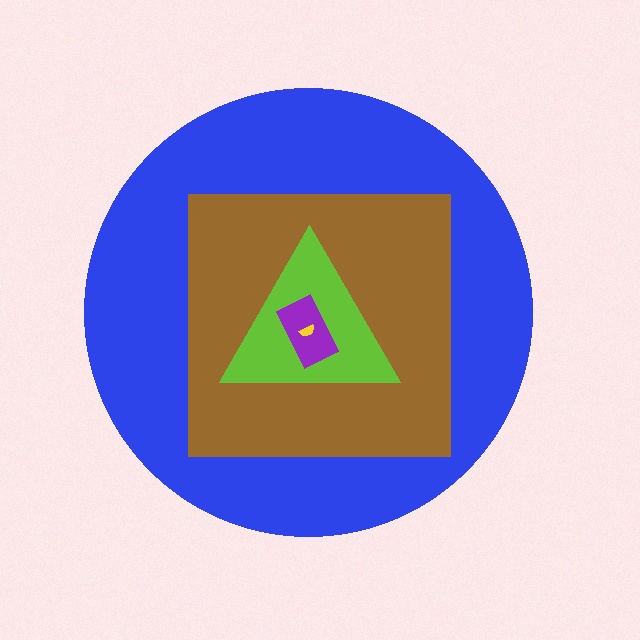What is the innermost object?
The yellow semicircle.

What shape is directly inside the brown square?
The lime triangle.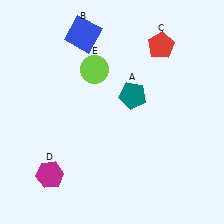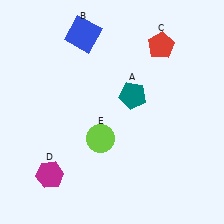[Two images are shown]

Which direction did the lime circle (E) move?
The lime circle (E) moved down.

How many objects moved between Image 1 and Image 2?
1 object moved between the two images.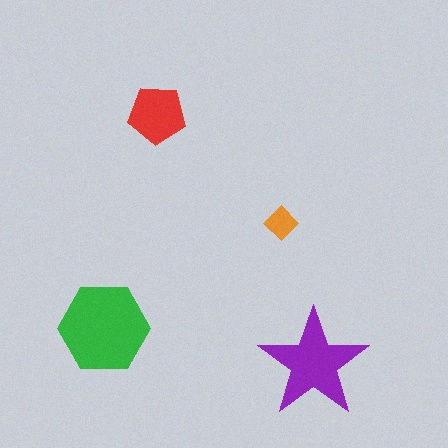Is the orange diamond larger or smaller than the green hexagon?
Smaller.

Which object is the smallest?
The orange diamond.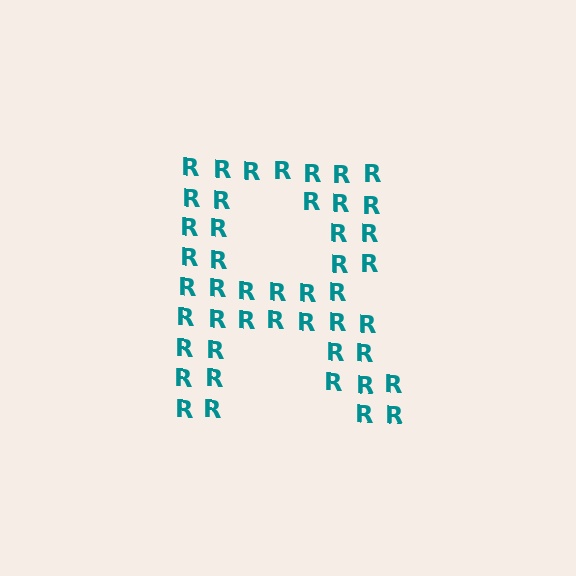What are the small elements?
The small elements are letter R's.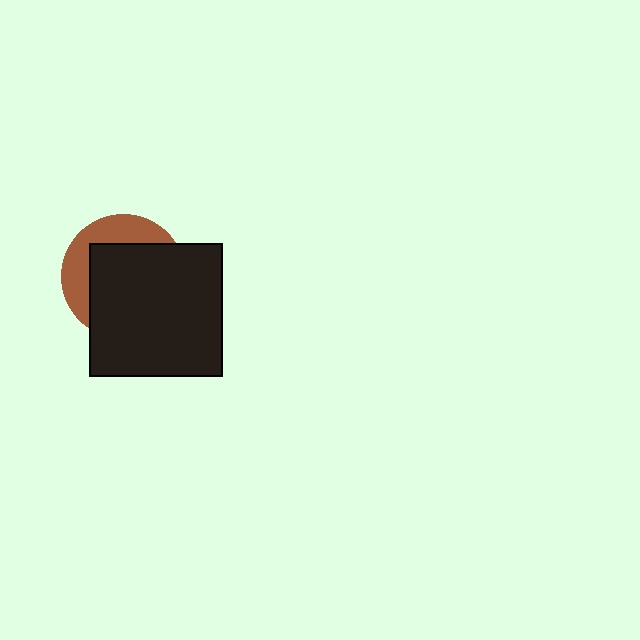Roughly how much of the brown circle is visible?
A small part of it is visible (roughly 33%).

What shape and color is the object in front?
The object in front is a black square.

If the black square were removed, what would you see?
You would see the complete brown circle.